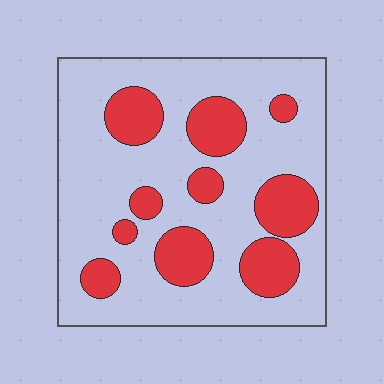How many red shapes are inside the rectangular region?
10.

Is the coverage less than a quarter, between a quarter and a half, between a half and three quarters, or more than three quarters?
Between a quarter and a half.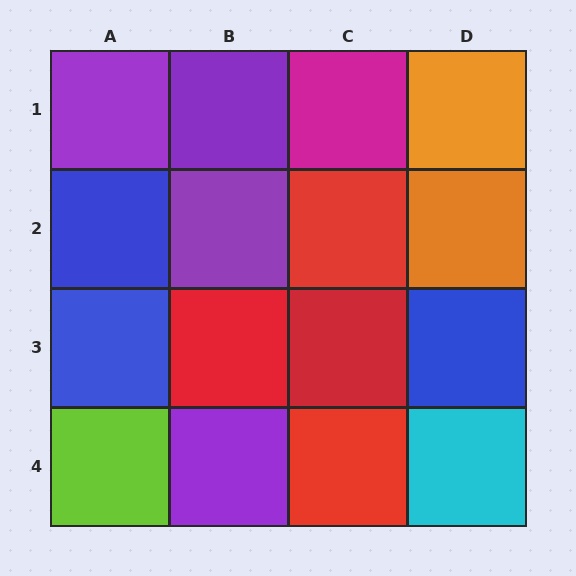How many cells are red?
4 cells are red.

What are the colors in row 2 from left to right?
Blue, purple, red, orange.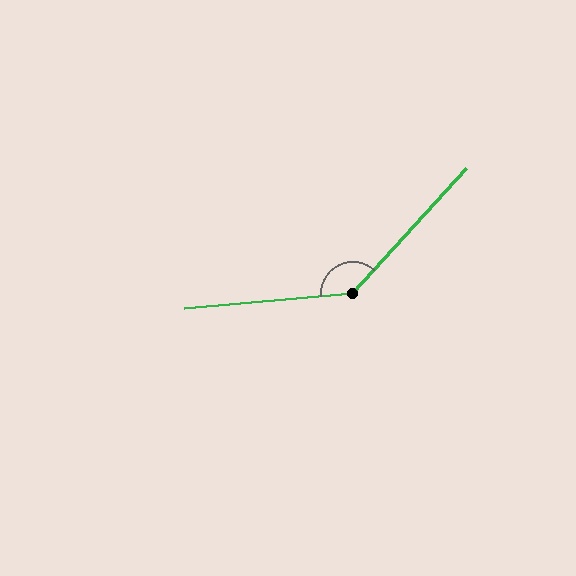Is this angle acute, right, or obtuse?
It is obtuse.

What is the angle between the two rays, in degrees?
Approximately 137 degrees.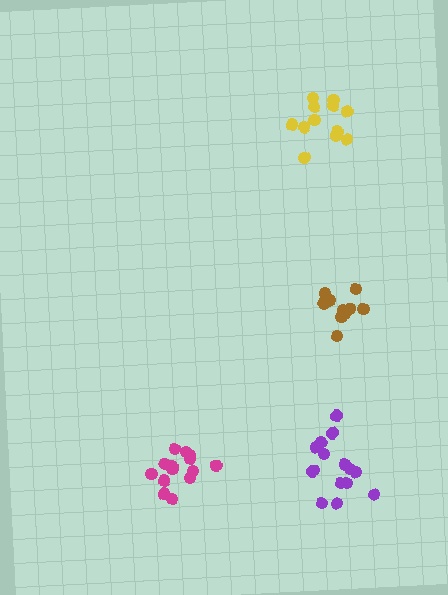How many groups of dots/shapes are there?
There are 4 groups.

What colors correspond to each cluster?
The clusters are colored: brown, yellow, magenta, purple.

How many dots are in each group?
Group 1: 11 dots, Group 2: 13 dots, Group 3: 14 dots, Group 4: 15 dots (53 total).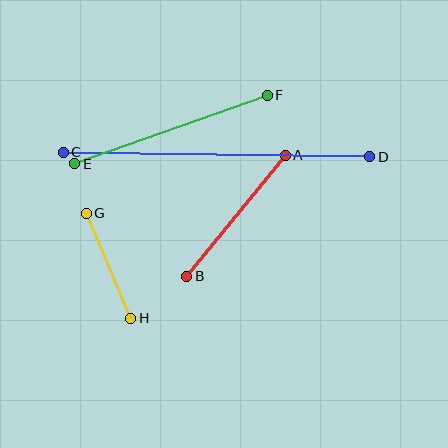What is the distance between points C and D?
The distance is approximately 306 pixels.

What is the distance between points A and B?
The distance is approximately 156 pixels.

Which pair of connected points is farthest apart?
Points C and D are farthest apart.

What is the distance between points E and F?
The distance is approximately 204 pixels.